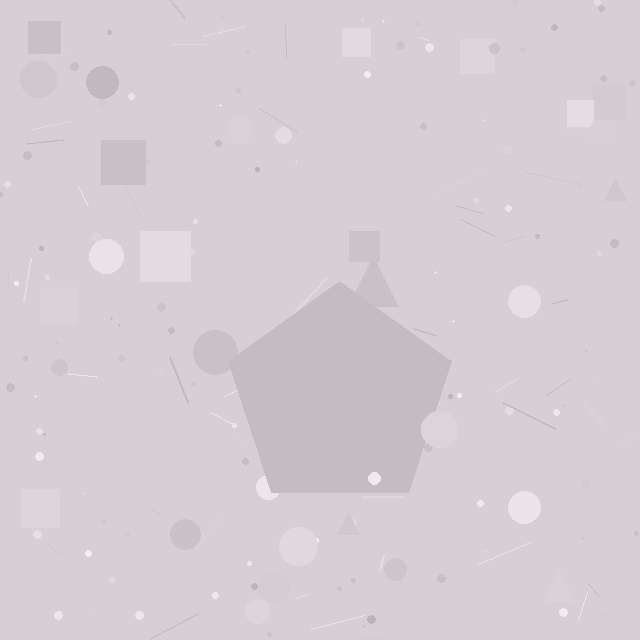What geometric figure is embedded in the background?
A pentagon is embedded in the background.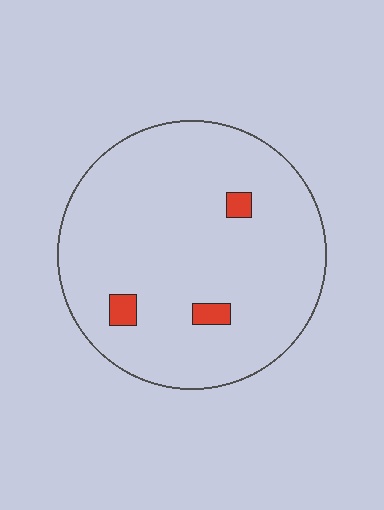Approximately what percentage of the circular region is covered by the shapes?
Approximately 5%.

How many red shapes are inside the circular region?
3.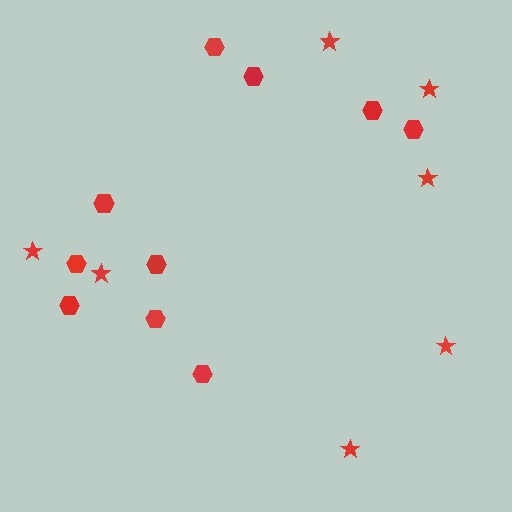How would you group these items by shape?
There are 2 groups: one group of hexagons (10) and one group of stars (7).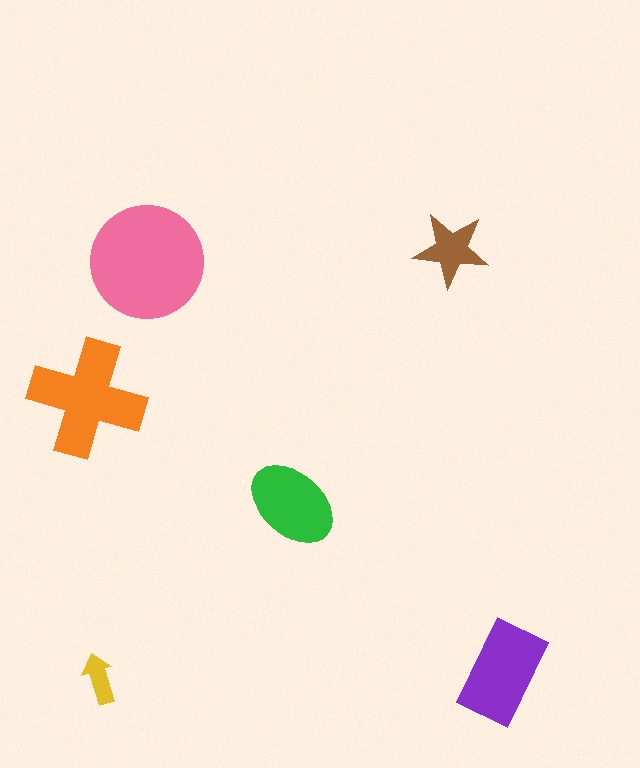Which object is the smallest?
The yellow arrow.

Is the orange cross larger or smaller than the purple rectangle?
Larger.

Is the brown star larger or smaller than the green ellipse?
Smaller.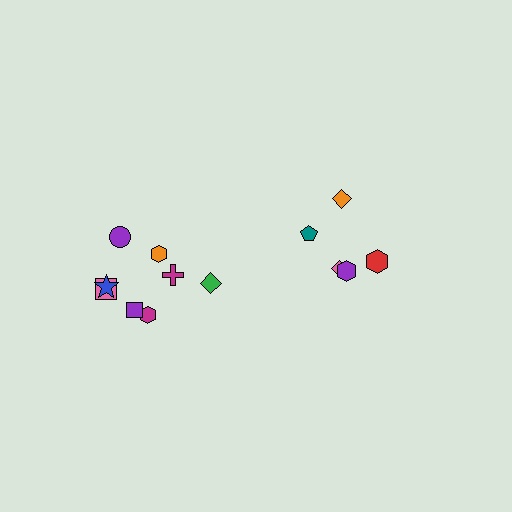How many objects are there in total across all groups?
There are 13 objects.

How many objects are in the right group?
There are 5 objects.